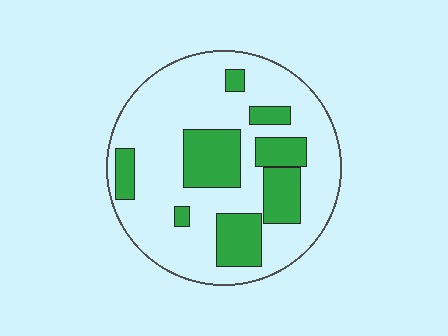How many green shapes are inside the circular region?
8.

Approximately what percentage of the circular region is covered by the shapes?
Approximately 30%.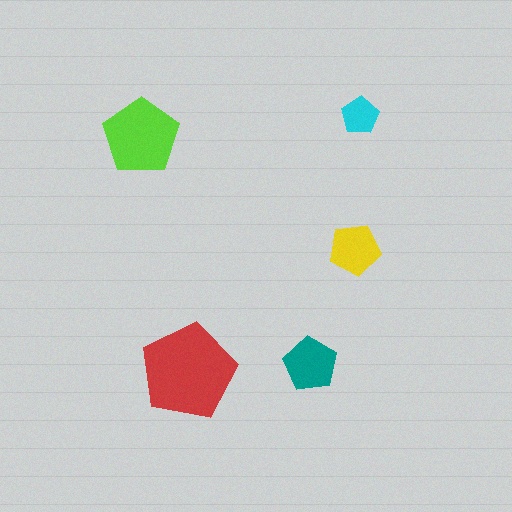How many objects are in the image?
There are 5 objects in the image.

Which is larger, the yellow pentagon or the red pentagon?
The red one.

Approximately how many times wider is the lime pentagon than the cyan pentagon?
About 2 times wider.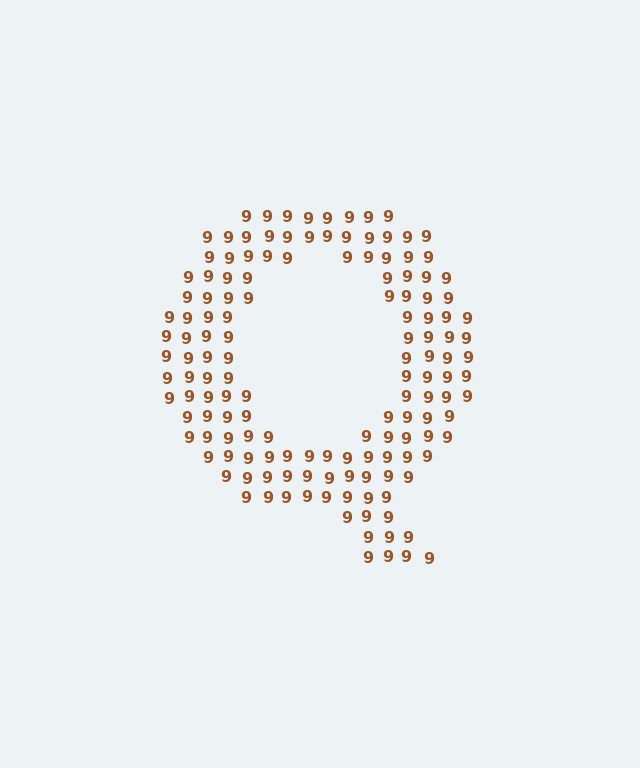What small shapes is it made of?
It is made of small digit 9's.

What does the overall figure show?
The overall figure shows the letter Q.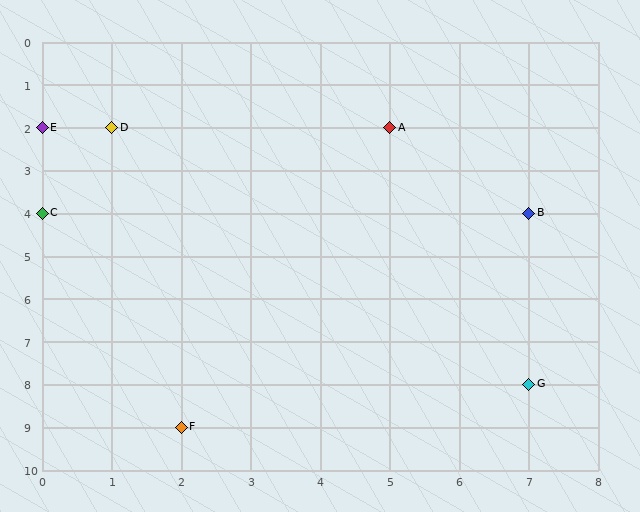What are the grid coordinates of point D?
Point D is at grid coordinates (1, 2).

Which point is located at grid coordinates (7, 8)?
Point G is at (7, 8).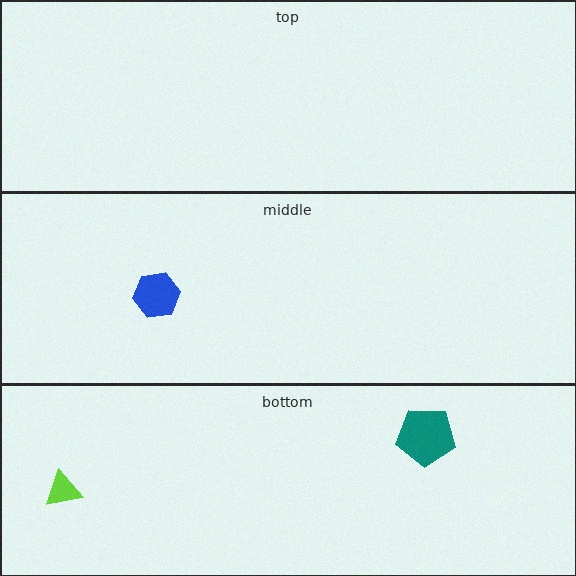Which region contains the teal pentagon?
The bottom region.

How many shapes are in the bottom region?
2.